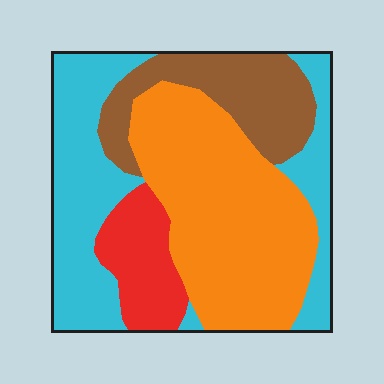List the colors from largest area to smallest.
From largest to smallest: orange, cyan, brown, red.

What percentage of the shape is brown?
Brown takes up less than a quarter of the shape.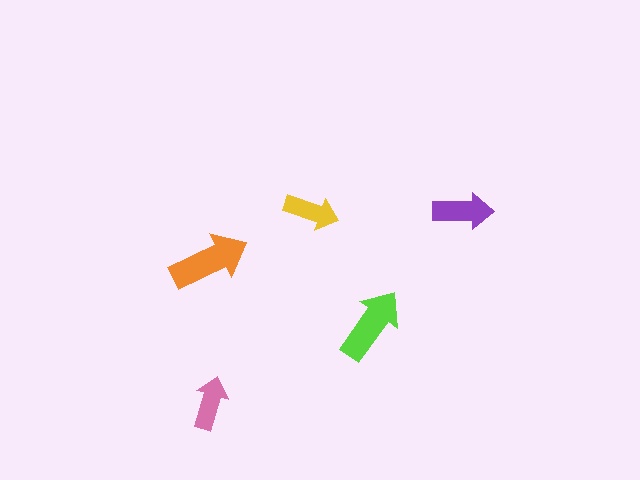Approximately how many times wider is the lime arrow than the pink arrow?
About 1.5 times wider.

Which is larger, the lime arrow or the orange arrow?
The orange one.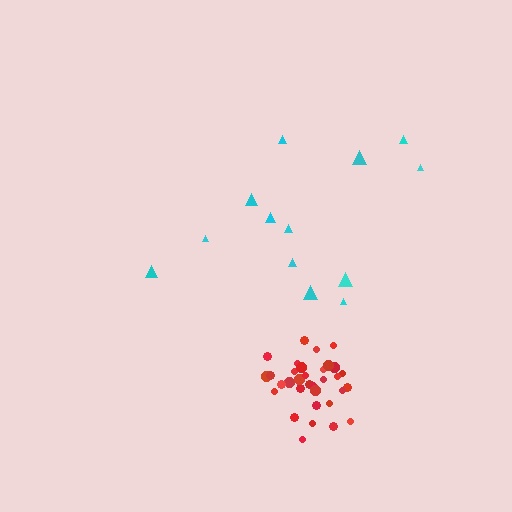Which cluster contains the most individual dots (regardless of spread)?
Red (34).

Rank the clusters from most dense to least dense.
red, cyan.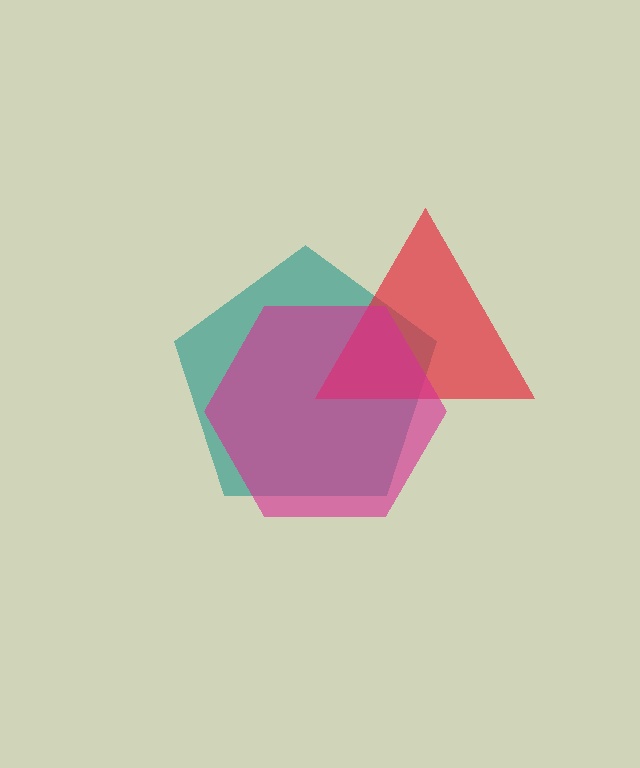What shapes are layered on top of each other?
The layered shapes are: a teal pentagon, a red triangle, a magenta hexagon.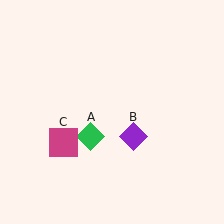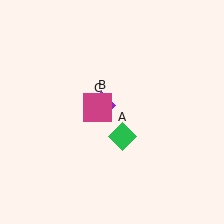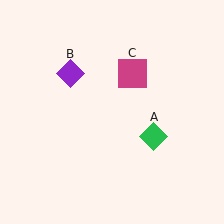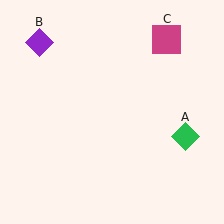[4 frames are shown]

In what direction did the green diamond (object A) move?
The green diamond (object A) moved right.